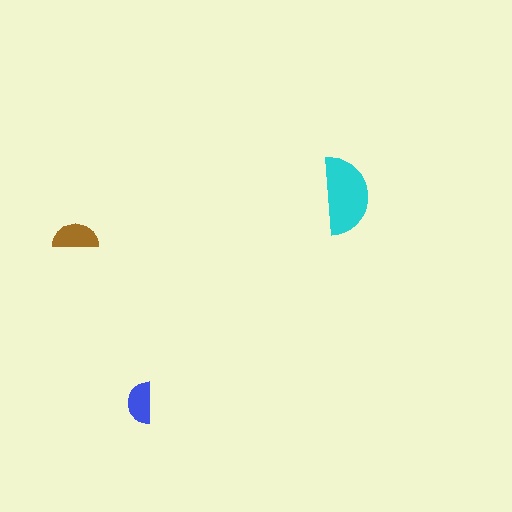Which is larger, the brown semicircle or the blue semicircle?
The brown one.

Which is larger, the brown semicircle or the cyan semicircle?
The cyan one.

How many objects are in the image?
There are 3 objects in the image.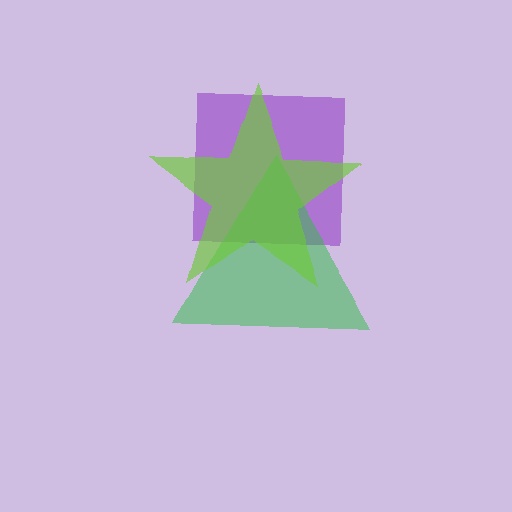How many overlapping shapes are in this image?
There are 3 overlapping shapes in the image.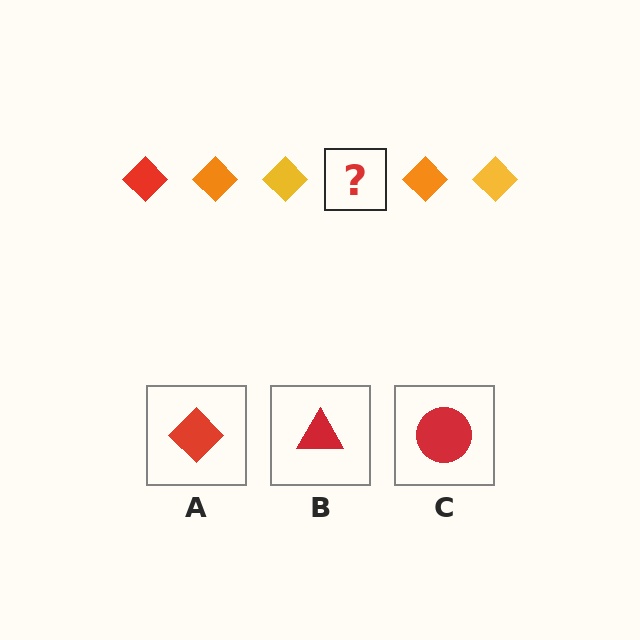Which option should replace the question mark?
Option A.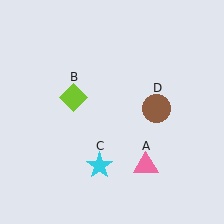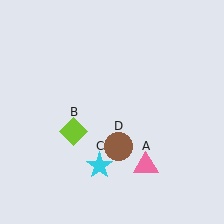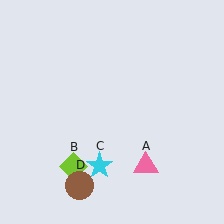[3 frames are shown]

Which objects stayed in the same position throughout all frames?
Pink triangle (object A) and cyan star (object C) remained stationary.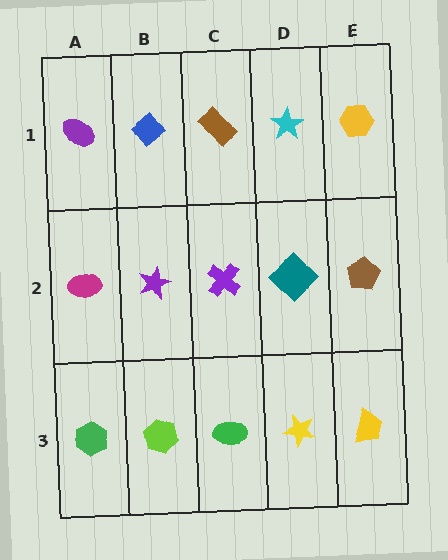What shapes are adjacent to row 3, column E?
A brown pentagon (row 2, column E), a yellow star (row 3, column D).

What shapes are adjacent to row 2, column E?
A yellow hexagon (row 1, column E), a yellow trapezoid (row 3, column E), a teal diamond (row 2, column D).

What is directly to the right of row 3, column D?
A yellow trapezoid.